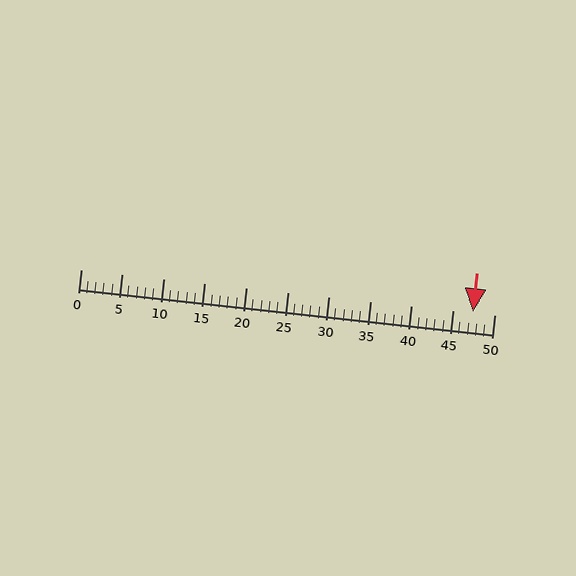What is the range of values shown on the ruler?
The ruler shows values from 0 to 50.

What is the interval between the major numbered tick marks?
The major tick marks are spaced 5 units apart.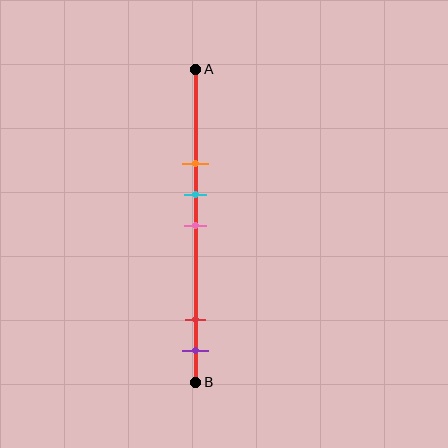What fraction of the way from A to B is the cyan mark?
The cyan mark is approximately 40% (0.4) of the way from A to B.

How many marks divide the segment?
There are 5 marks dividing the segment.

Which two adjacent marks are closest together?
The cyan and pink marks are the closest adjacent pair.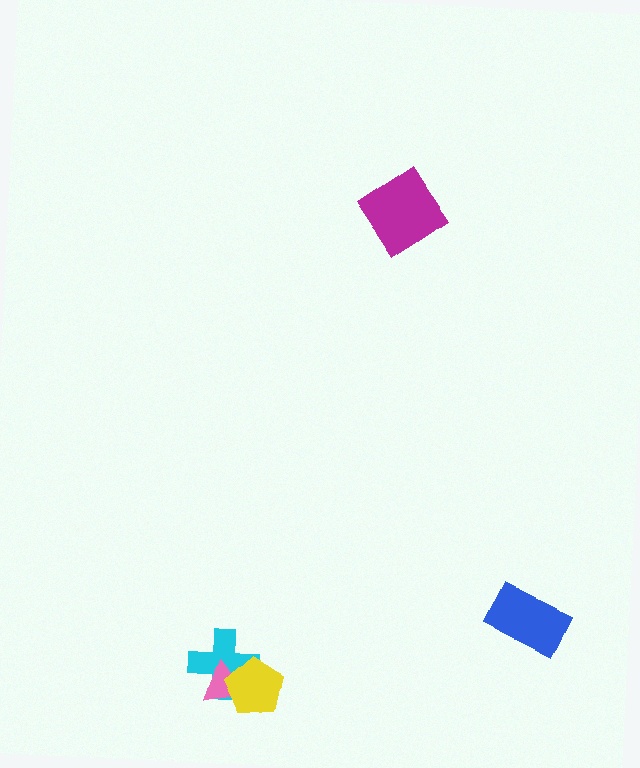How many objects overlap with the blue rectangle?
0 objects overlap with the blue rectangle.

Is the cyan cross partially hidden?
Yes, it is partially covered by another shape.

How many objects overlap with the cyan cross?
2 objects overlap with the cyan cross.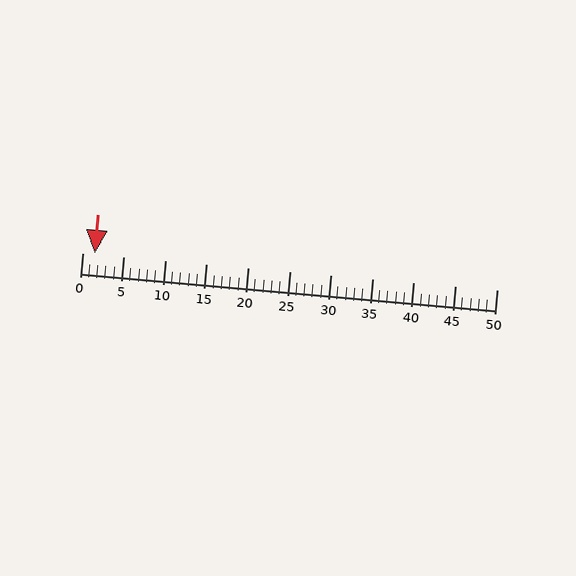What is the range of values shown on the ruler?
The ruler shows values from 0 to 50.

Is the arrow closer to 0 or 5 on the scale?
The arrow is closer to 0.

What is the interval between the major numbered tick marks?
The major tick marks are spaced 5 units apart.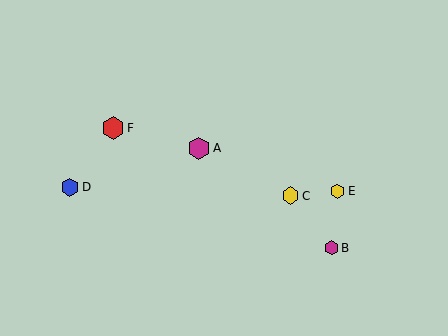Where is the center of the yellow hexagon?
The center of the yellow hexagon is at (291, 196).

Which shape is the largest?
The red hexagon (labeled F) is the largest.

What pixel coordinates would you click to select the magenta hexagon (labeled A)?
Click at (199, 148) to select the magenta hexagon A.